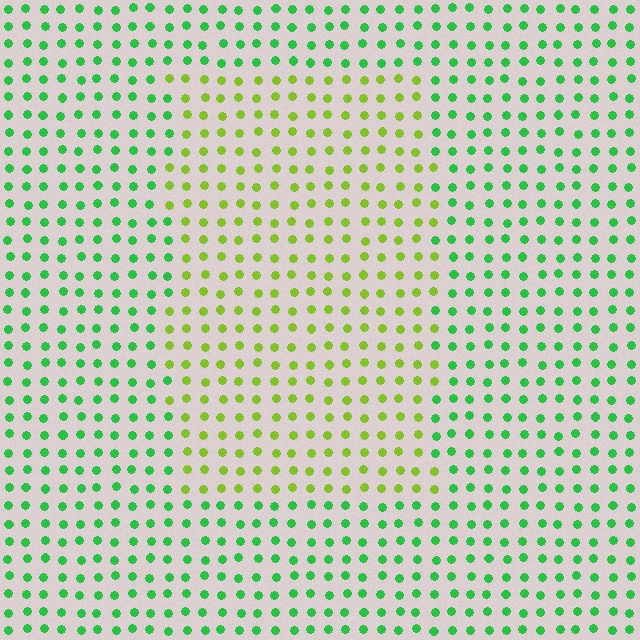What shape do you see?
I see a rectangle.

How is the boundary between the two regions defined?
The boundary is defined purely by a slight shift in hue (about 46 degrees). Spacing, size, and orientation are identical on both sides.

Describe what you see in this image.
The image is filled with small green elements in a uniform arrangement. A rectangle-shaped region is visible where the elements are tinted to a slightly different hue, forming a subtle color boundary.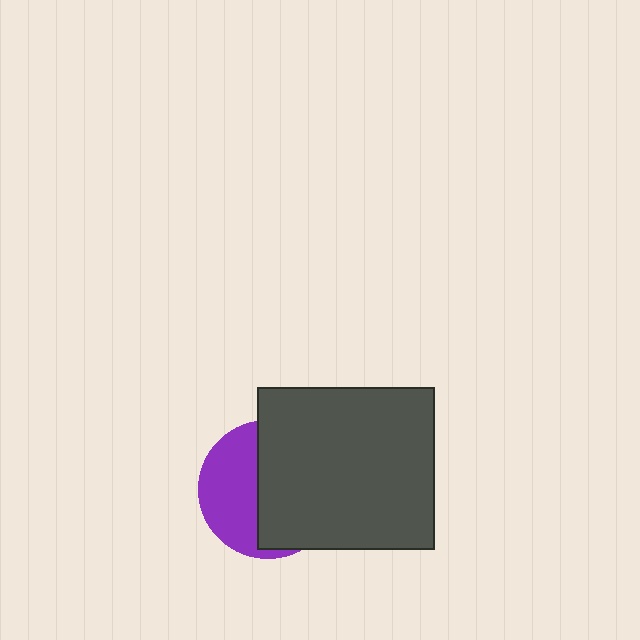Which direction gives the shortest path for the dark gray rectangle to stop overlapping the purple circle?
Moving right gives the shortest separation.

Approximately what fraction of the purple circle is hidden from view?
Roughly 57% of the purple circle is hidden behind the dark gray rectangle.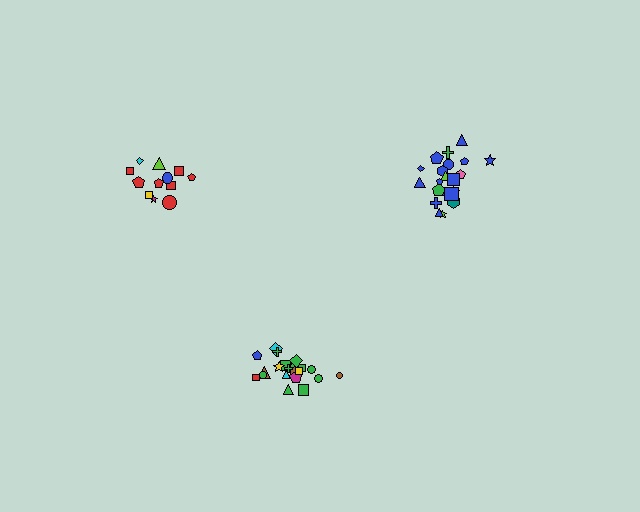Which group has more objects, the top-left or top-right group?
The top-right group.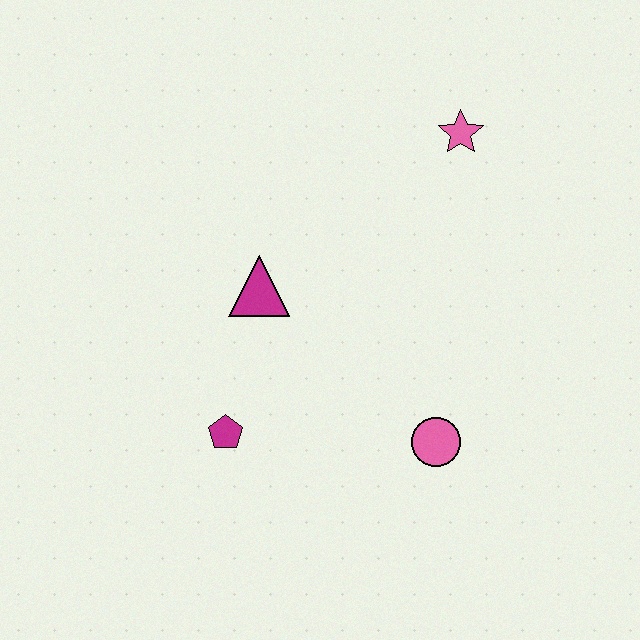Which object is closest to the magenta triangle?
The magenta pentagon is closest to the magenta triangle.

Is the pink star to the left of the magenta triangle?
No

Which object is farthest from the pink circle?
The pink star is farthest from the pink circle.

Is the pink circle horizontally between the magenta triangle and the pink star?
Yes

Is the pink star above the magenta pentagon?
Yes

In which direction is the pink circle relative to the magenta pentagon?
The pink circle is to the right of the magenta pentagon.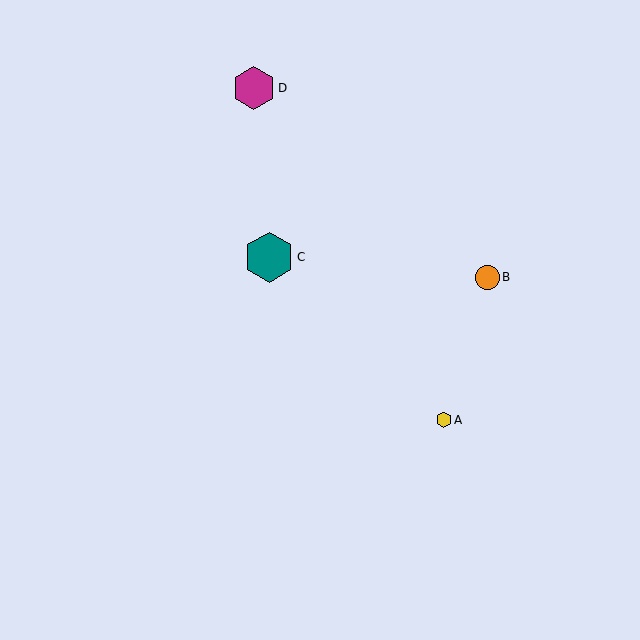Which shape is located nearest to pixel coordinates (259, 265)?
The teal hexagon (labeled C) at (269, 257) is nearest to that location.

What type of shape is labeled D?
Shape D is a magenta hexagon.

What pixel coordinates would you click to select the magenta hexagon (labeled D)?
Click at (254, 88) to select the magenta hexagon D.